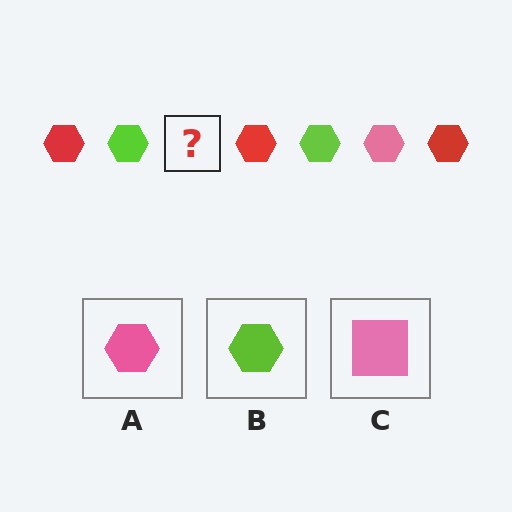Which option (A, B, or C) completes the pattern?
A.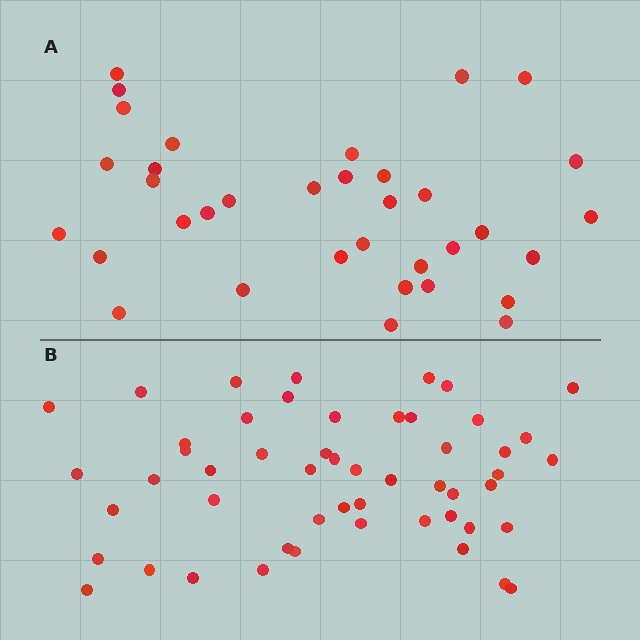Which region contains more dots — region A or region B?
Region B (the bottom region) has more dots.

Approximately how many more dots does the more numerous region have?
Region B has approximately 15 more dots than region A.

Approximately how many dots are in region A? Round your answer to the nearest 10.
About 40 dots. (The exact count is 35, which rounds to 40.)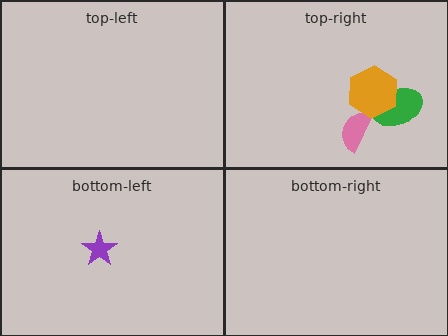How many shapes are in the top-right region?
3.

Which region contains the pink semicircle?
The top-right region.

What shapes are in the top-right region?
The green ellipse, the pink semicircle, the orange hexagon.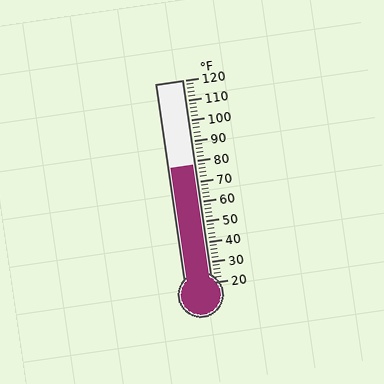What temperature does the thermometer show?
The thermometer shows approximately 78°F.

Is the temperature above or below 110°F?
The temperature is below 110°F.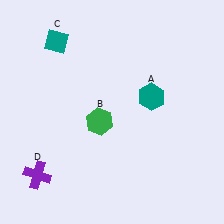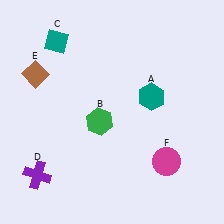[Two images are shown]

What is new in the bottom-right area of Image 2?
A magenta circle (F) was added in the bottom-right area of Image 2.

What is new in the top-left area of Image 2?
A brown diamond (E) was added in the top-left area of Image 2.